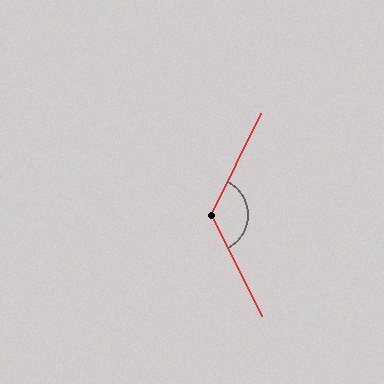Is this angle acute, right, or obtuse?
It is obtuse.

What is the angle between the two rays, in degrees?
Approximately 127 degrees.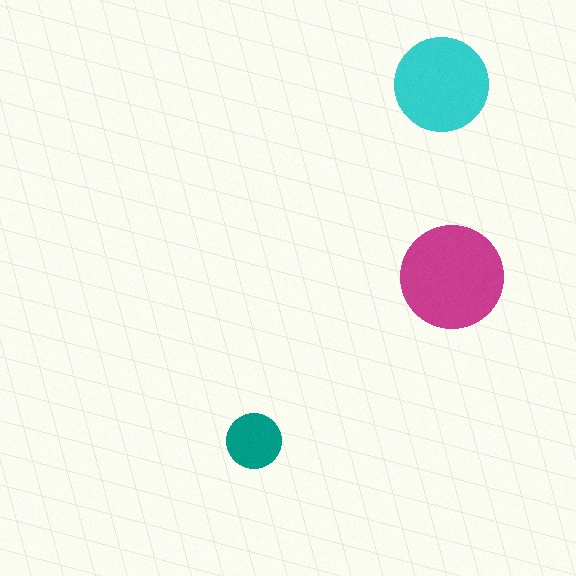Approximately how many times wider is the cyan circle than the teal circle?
About 1.5 times wider.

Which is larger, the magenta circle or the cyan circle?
The magenta one.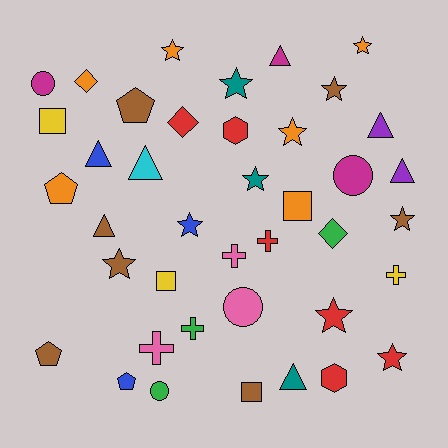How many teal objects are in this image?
There are 3 teal objects.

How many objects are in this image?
There are 40 objects.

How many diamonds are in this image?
There are 3 diamonds.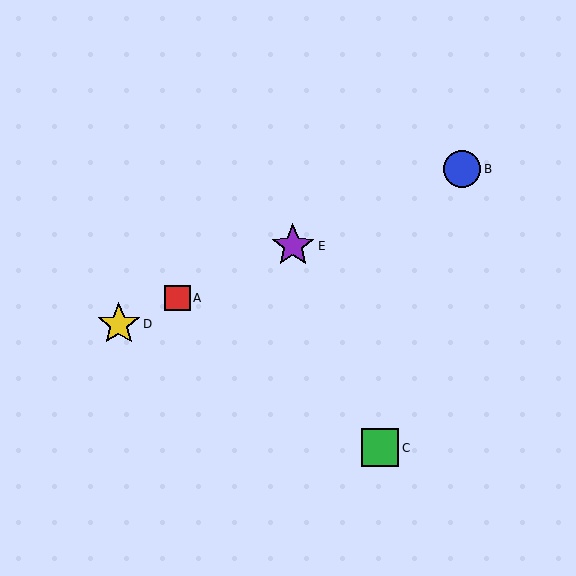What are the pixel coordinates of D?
Object D is at (119, 324).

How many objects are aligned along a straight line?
4 objects (A, B, D, E) are aligned along a straight line.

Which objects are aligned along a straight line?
Objects A, B, D, E are aligned along a straight line.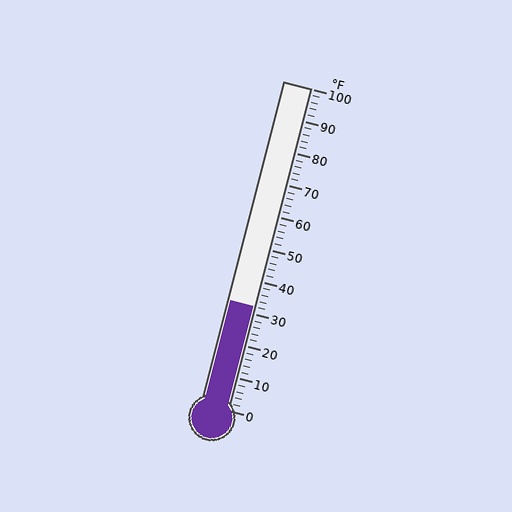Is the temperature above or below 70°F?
The temperature is below 70°F.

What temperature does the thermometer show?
The thermometer shows approximately 32°F.